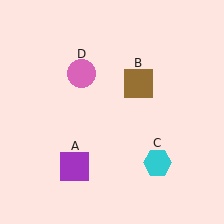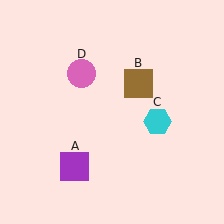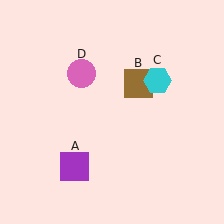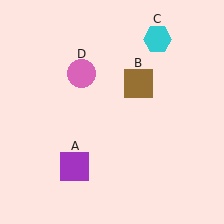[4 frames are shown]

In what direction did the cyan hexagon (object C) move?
The cyan hexagon (object C) moved up.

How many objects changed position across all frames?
1 object changed position: cyan hexagon (object C).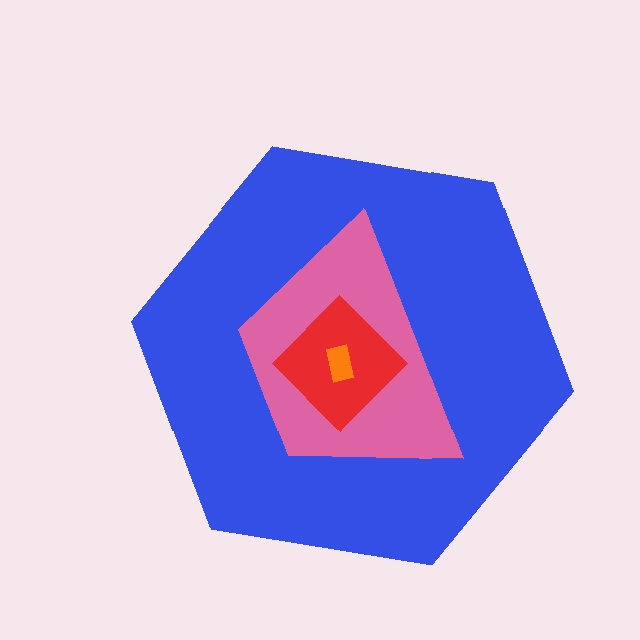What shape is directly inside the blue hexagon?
The pink trapezoid.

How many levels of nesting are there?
4.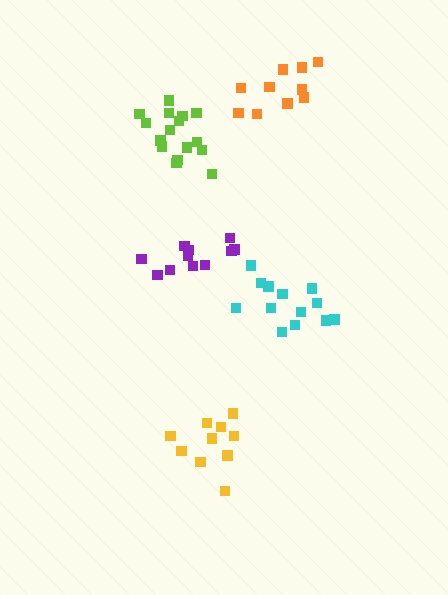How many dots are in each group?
Group 1: 16 dots, Group 2: 13 dots, Group 3: 10 dots, Group 4: 11 dots, Group 5: 10 dots (60 total).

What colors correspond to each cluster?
The clusters are colored: lime, cyan, yellow, purple, orange.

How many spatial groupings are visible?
There are 5 spatial groupings.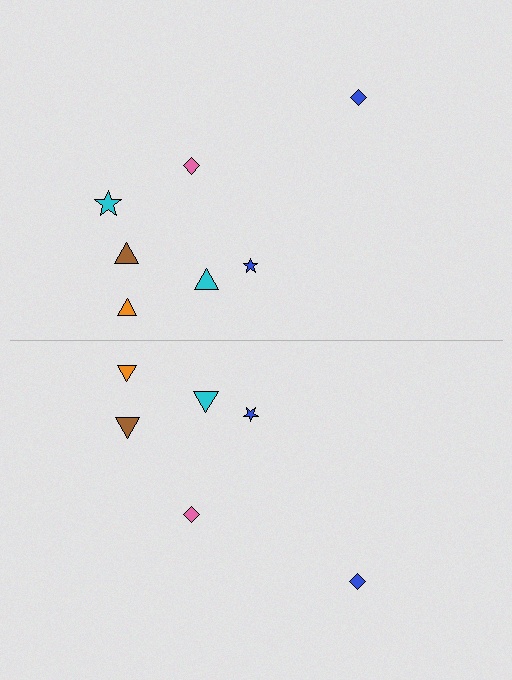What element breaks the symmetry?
A cyan star is missing from the bottom side.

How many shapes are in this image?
There are 13 shapes in this image.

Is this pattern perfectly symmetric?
No, the pattern is not perfectly symmetric. A cyan star is missing from the bottom side.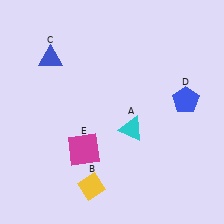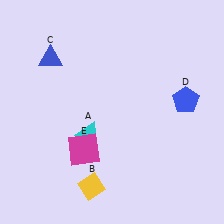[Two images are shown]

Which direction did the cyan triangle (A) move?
The cyan triangle (A) moved left.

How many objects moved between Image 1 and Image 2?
1 object moved between the two images.